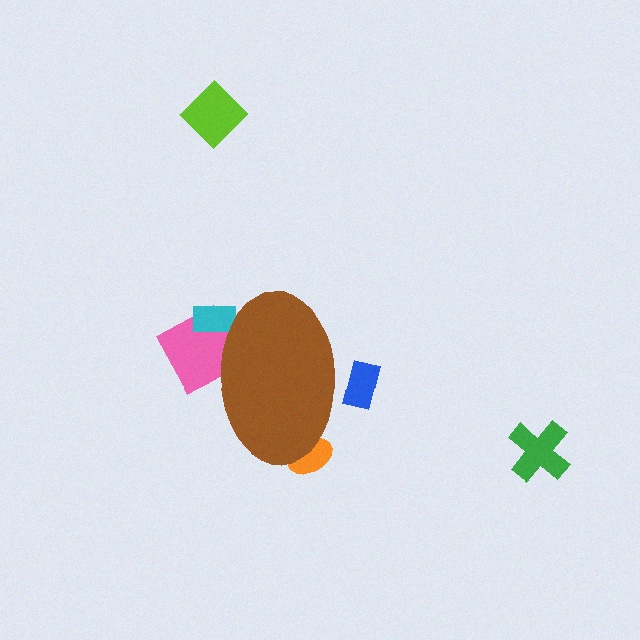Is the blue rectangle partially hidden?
Yes, the blue rectangle is partially hidden behind the brown ellipse.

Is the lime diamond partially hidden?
No, the lime diamond is fully visible.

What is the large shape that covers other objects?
A brown ellipse.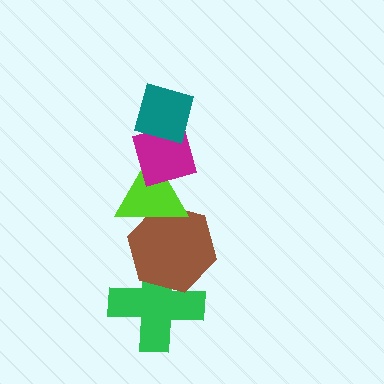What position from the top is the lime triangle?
The lime triangle is 3rd from the top.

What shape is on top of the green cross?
The brown hexagon is on top of the green cross.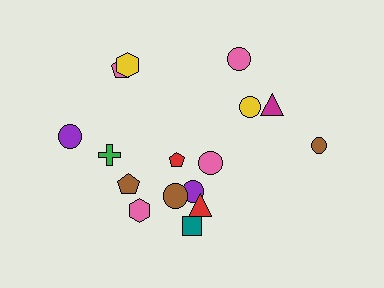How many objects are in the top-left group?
There are 3 objects.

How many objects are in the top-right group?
There are 5 objects.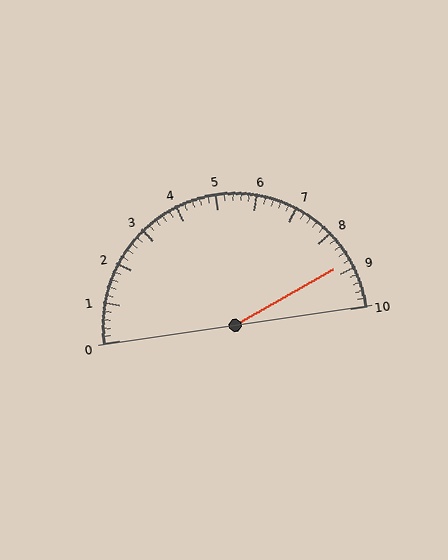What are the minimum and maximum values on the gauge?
The gauge ranges from 0 to 10.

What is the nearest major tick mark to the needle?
The nearest major tick mark is 9.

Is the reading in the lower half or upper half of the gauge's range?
The reading is in the upper half of the range (0 to 10).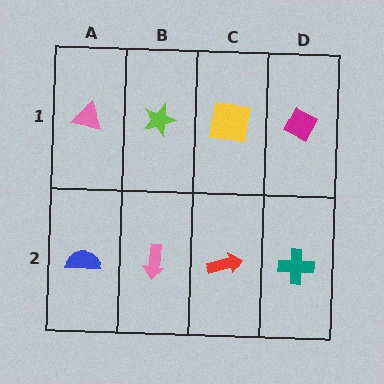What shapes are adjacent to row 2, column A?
A pink triangle (row 1, column A), a pink arrow (row 2, column B).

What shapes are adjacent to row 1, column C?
A red arrow (row 2, column C), a lime star (row 1, column B), a magenta diamond (row 1, column D).